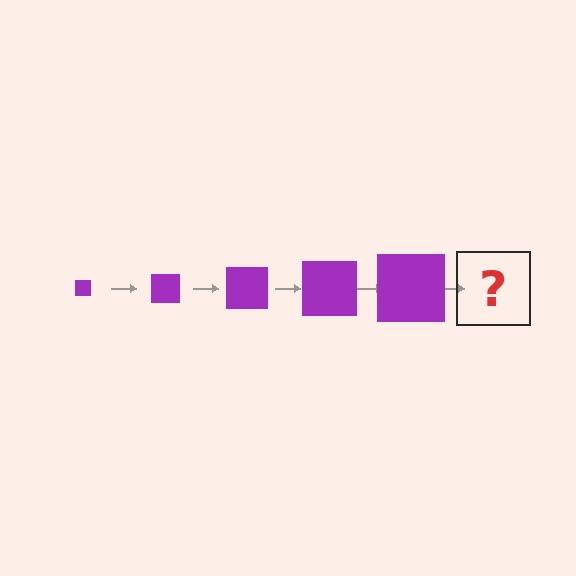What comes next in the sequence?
The next element should be a purple square, larger than the previous one.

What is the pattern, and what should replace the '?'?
The pattern is that the square gets progressively larger each step. The '?' should be a purple square, larger than the previous one.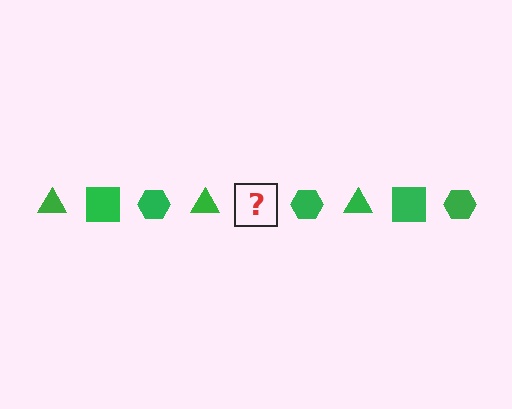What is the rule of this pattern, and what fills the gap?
The rule is that the pattern cycles through triangle, square, hexagon shapes in green. The gap should be filled with a green square.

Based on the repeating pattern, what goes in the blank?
The blank should be a green square.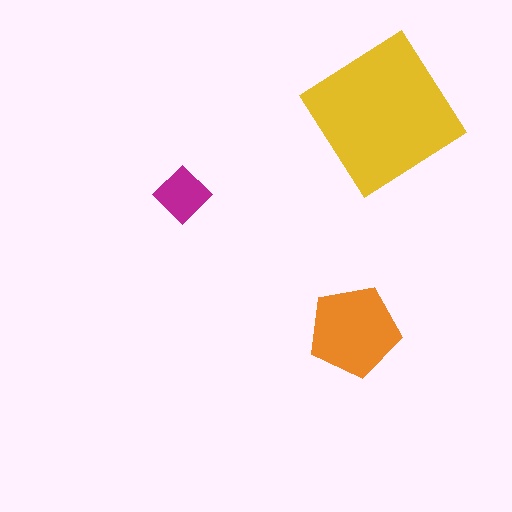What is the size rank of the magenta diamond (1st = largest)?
3rd.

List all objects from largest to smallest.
The yellow diamond, the orange pentagon, the magenta diamond.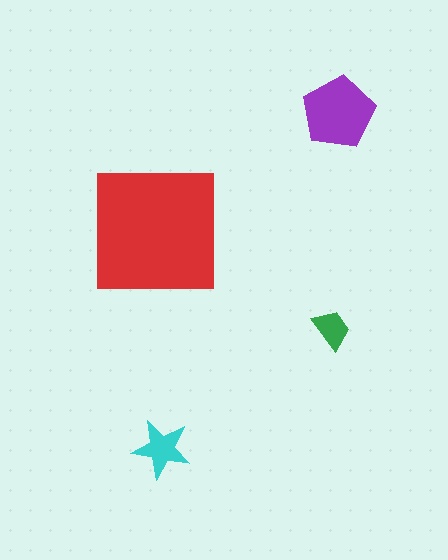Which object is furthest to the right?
The purple pentagon is rightmost.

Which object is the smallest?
The green trapezoid.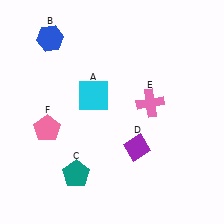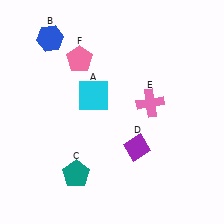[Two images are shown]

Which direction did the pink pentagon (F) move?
The pink pentagon (F) moved up.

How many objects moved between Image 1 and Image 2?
1 object moved between the two images.